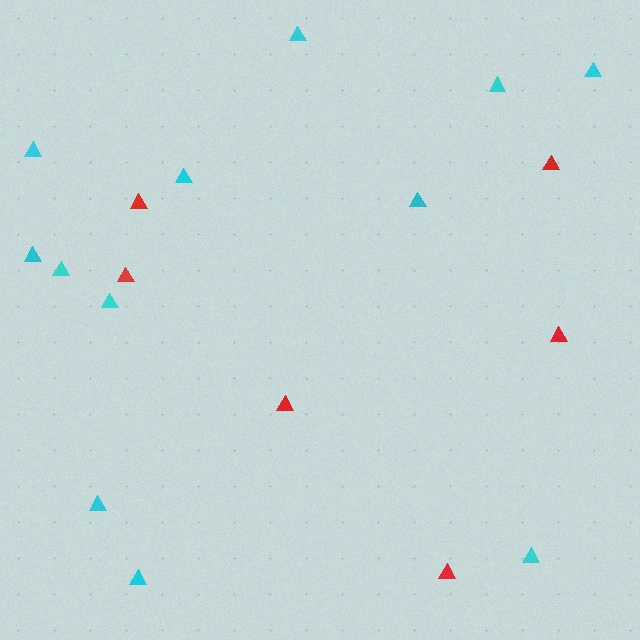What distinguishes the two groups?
There are 2 groups: one group of red triangles (6) and one group of cyan triangles (12).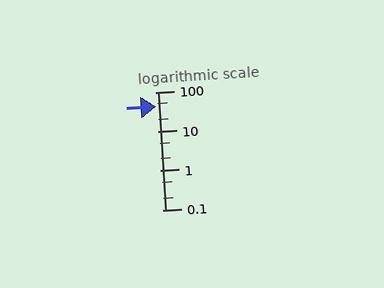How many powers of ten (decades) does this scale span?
The scale spans 3 decades, from 0.1 to 100.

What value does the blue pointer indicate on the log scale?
The pointer indicates approximately 44.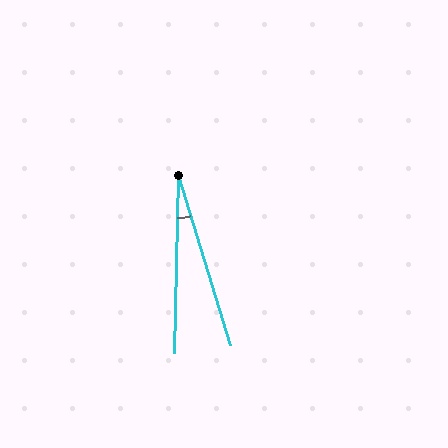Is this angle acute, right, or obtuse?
It is acute.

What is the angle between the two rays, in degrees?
Approximately 18 degrees.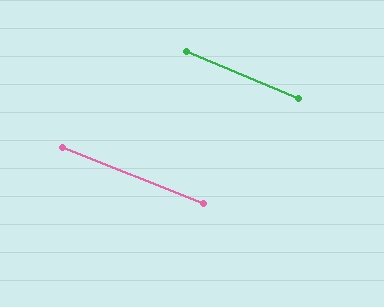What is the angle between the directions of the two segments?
Approximately 1 degree.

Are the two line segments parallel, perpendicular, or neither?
Parallel — their directions differ by only 1.3°.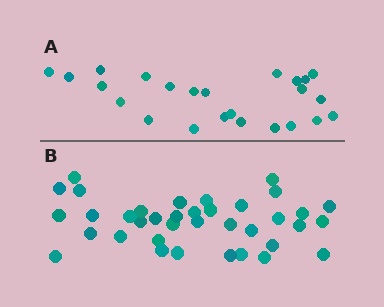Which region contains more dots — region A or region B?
Region B (the bottom region) has more dots.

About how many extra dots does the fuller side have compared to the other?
Region B has approximately 15 more dots than region A.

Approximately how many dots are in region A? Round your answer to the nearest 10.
About 20 dots. (The exact count is 24, which rounds to 20.)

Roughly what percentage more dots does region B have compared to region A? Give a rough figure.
About 55% more.